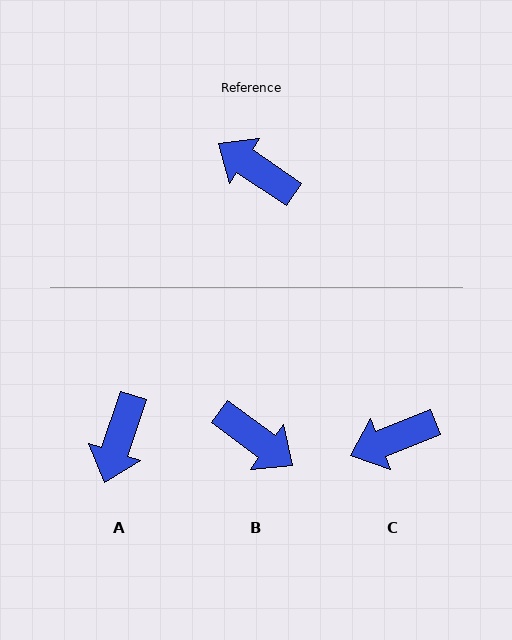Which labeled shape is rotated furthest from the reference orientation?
B, about 178 degrees away.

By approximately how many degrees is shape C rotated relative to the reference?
Approximately 56 degrees counter-clockwise.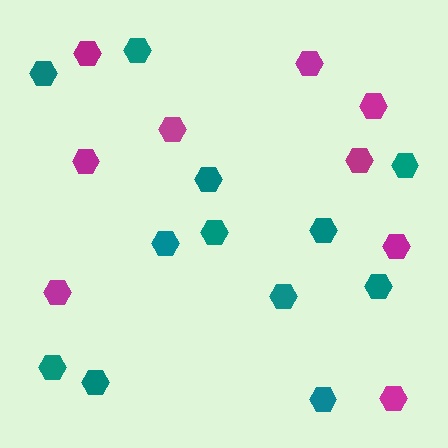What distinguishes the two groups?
There are 2 groups: one group of magenta hexagons (9) and one group of teal hexagons (12).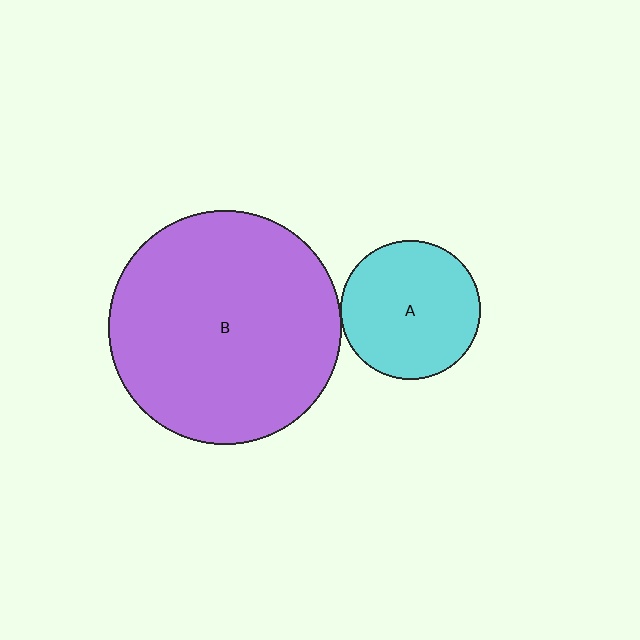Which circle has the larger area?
Circle B (purple).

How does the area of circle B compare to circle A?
Approximately 2.8 times.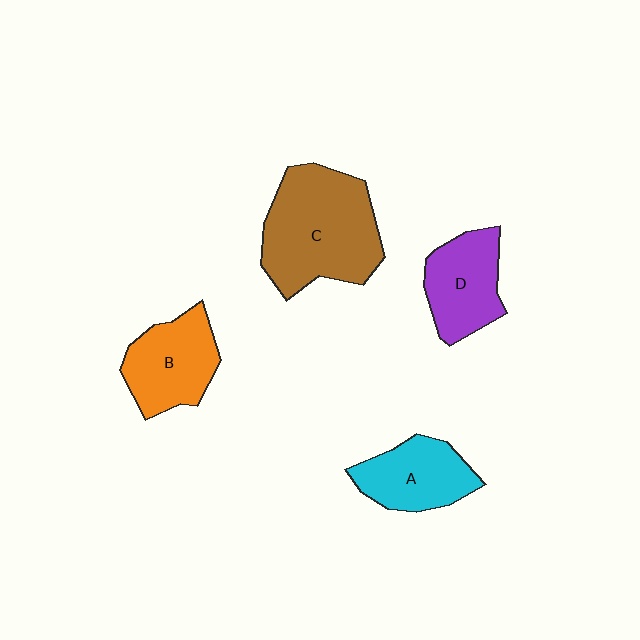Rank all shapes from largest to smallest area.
From largest to smallest: C (brown), B (orange), D (purple), A (cyan).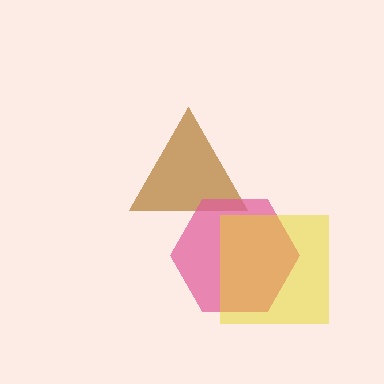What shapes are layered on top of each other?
The layered shapes are: a brown triangle, a pink hexagon, a yellow square.